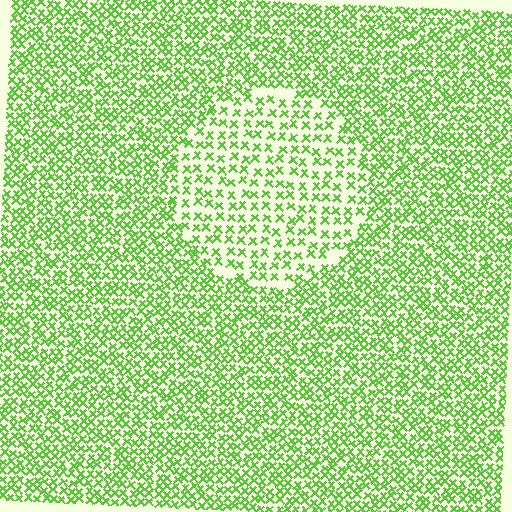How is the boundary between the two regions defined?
The boundary is defined by a change in element density (approximately 1.8x ratio). All elements are the same color, size, and shape.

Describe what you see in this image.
The image contains small lime elements arranged at two different densities. A circle-shaped region is visible where the elements are less densely packed than the surrounding area.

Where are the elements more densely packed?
The elements are more densely packed outside the circle boundary.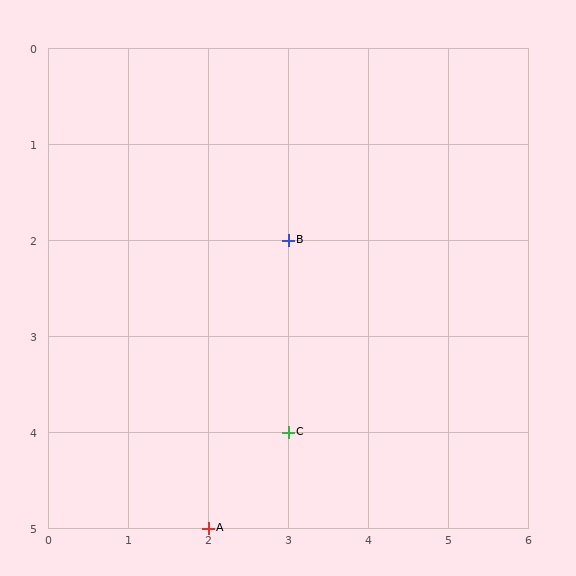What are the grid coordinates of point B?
Point B is at grid coordinates (3, 2).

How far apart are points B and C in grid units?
Points B and C are 2 rows apart.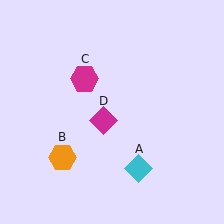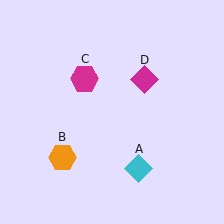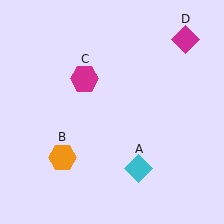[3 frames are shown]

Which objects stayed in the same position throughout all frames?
Cyan diamond (object A) and orange hexagon (object B) and magenta hexagon (object C) remained stationary.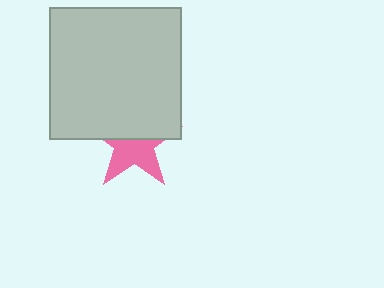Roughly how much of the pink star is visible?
About half of it is visible (roughly 51%).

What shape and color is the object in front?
The object in front is a light gray square.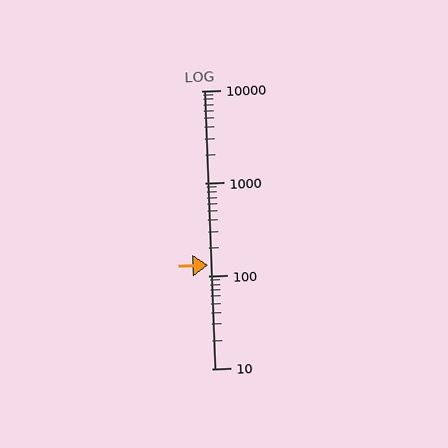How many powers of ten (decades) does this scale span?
The scale spans 3 decades, from 10 to 10000.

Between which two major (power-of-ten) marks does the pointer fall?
The pointer is between 100 and 1000.